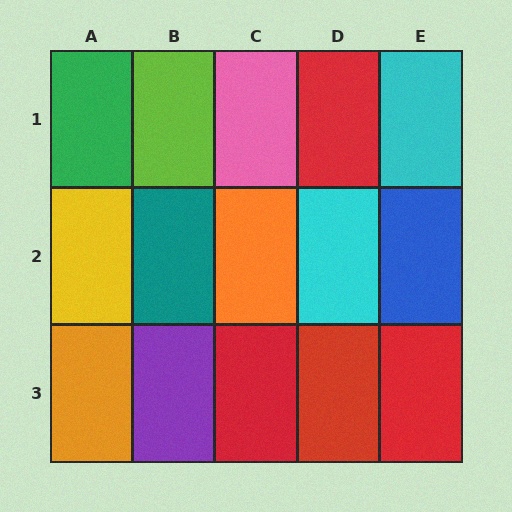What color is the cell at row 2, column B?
Teal.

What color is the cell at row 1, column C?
Pink.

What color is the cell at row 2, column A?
Yellow.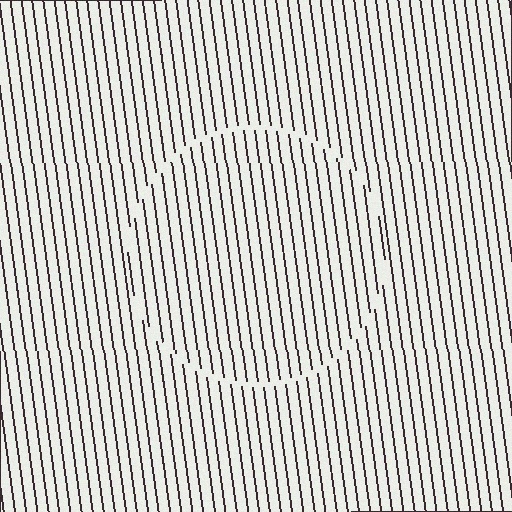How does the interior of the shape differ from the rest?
The interior of the shape contains the same grating, shifted by half a period — the contour is defined by the phase discontinuity where line-ends from the inner and outer gratings abut.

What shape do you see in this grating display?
An illusory circle. The interior of the shape contains the same grating, shifted by half a period — the contour is defined by the phase discontinuity where line-ends from the inner and outer gratings abut.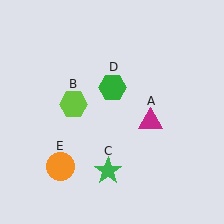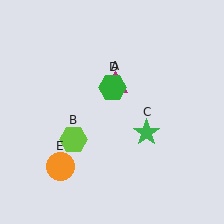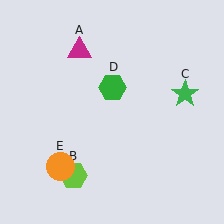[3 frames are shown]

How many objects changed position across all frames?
3 objects changed position: magenta triangle (object A), lime hexagon (object B), green star (object C).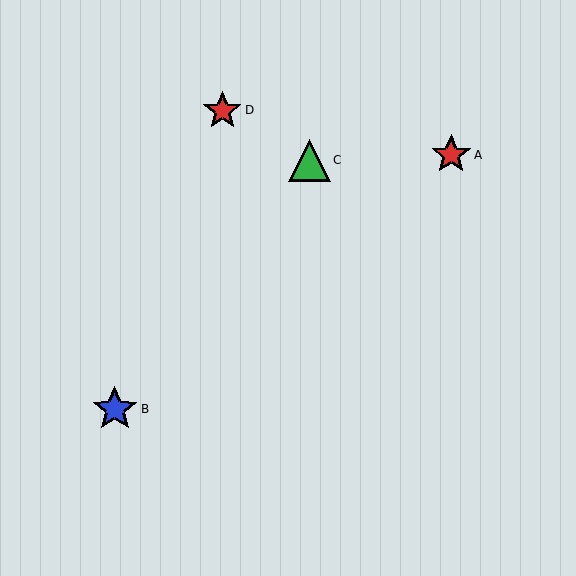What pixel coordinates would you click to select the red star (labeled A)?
Click at (451, 155) to select the red star A.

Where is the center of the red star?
The center of the red star is at (451, 155).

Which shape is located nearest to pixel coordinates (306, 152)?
The green triangle (labeled C) at (309, 161) is nearest to that location.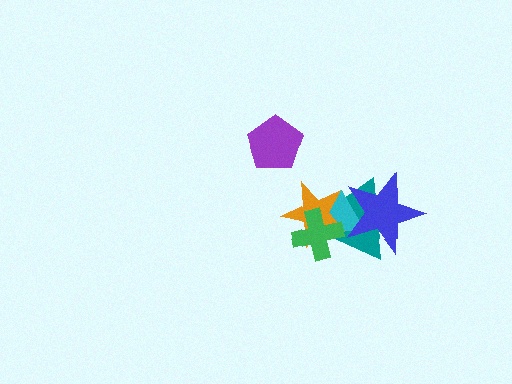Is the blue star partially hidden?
Yes, it is partially covered by another shape.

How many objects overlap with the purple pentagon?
0 objects overlap with the purple pentagon.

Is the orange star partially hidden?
Yes, it is partially covered by another shape.